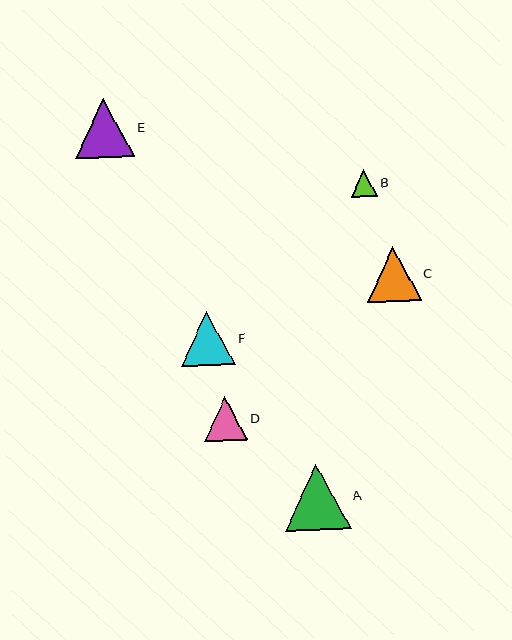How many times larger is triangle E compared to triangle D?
Triangle E is approximately 1.4 times the size of triangle D.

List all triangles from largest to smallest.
From largest to smallest: A, E, C, F, D, B.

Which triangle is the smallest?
Triangle B is the smallest with a size of approximately 27 pixels.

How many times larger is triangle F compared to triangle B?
Triangle F is approximately 2.0 times the size of triangle B.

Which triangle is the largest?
Triangle A is the largest with a size of approximately 66 pixels.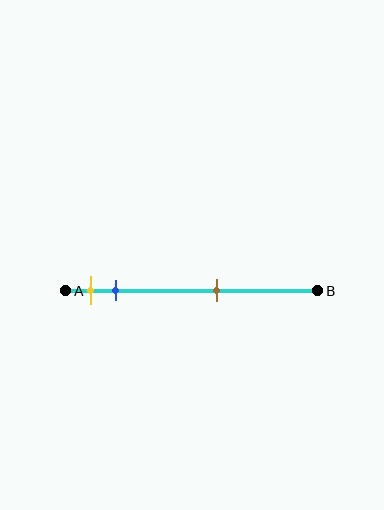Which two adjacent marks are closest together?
The yellow and blue marks are the closest adjacent pair.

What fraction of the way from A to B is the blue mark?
The blue mark is approximately 20% (0.2) of the way from A to B.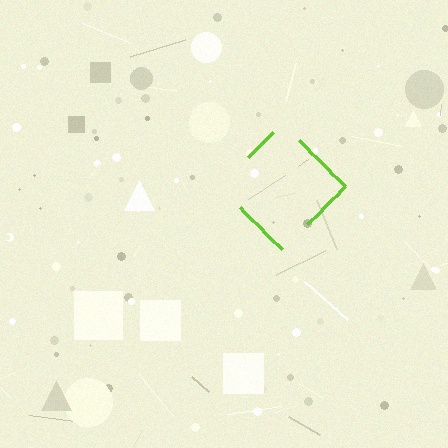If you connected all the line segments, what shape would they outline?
They would outline a diamond.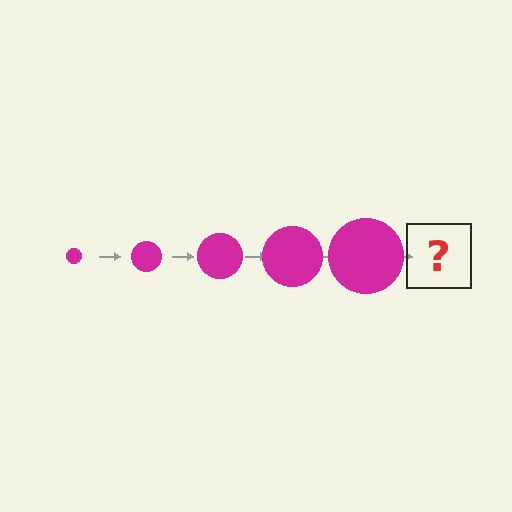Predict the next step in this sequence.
The next step is a magenta circle, larger than the previous one.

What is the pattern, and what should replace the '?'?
The pattern is that the circle gets progressively larger each step. The '?' should be a magenta circle, larger than the previous one.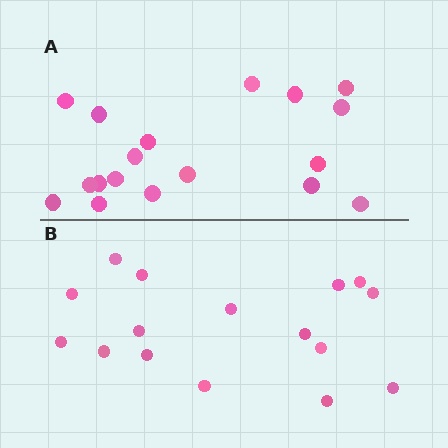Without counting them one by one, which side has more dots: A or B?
Region A (the top region) has more dots.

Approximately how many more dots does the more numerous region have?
Region A has just a few more — roughly 2 or 3 more dots than region B.